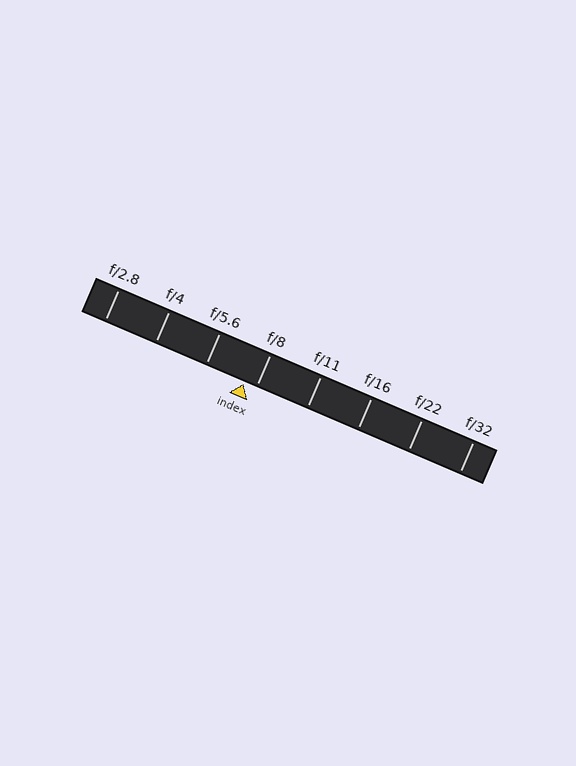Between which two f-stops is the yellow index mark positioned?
The index mark is between f/5.6 and f/8.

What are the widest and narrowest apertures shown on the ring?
The widest aperture shown is f/2.8 and the narrowest is f/32.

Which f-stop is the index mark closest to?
The index mark is closest to f/8.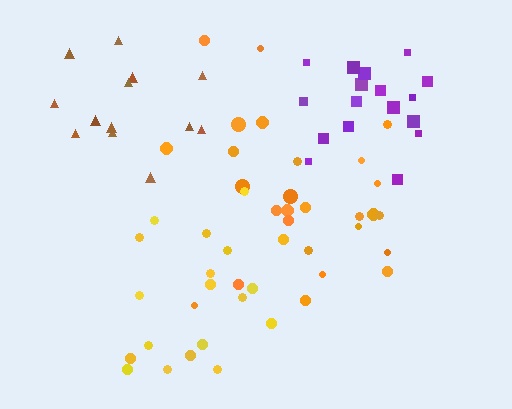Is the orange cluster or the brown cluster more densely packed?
Brown.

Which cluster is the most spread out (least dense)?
Orange.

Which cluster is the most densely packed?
Purple.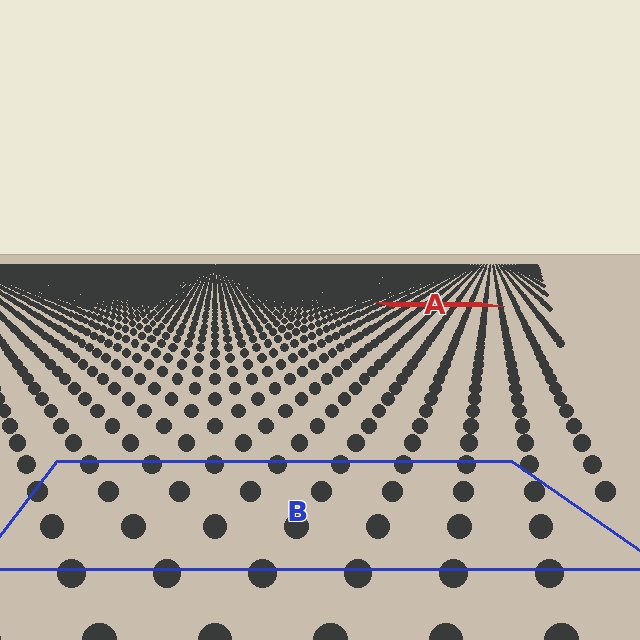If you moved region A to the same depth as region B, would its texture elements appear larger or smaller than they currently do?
They would appear larger. At a closer depth, the same texture elements are projected at a bigger on-screen size.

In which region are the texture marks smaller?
The texture marks are smaller in region A, because it is farther away.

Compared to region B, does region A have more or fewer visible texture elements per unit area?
Region A has more texture elements per unit area — they are packed more densely because it is farther away.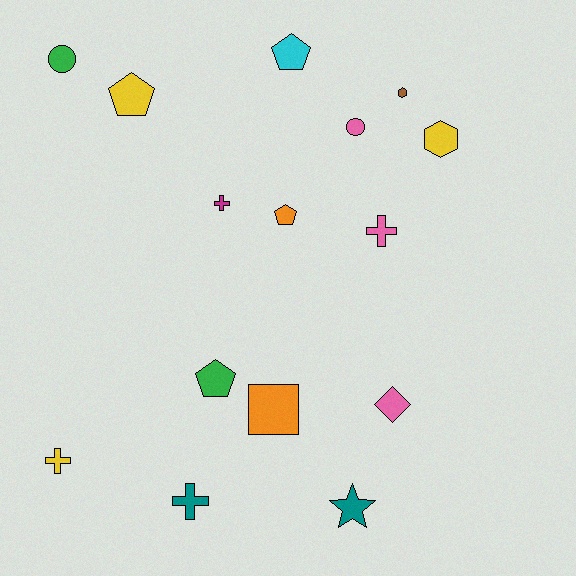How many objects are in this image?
There are 15 objects.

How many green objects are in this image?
There are 2 green objects.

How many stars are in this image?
There is 1 star.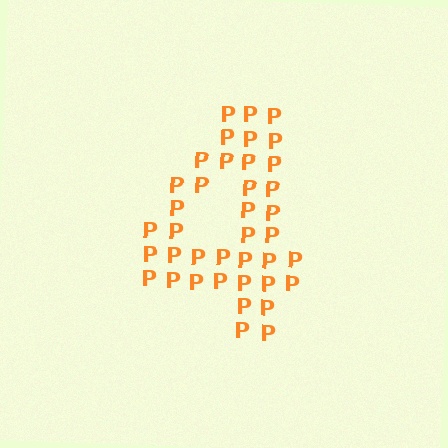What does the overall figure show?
The overall figure shows the digit 4.